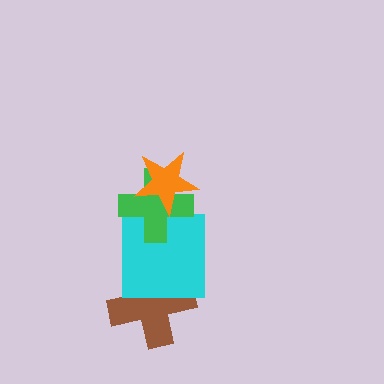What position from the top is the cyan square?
The cyan square is 3rd from the top.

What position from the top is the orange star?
The orange star is 1st from the top.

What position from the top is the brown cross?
The brown cross is 4th from the top.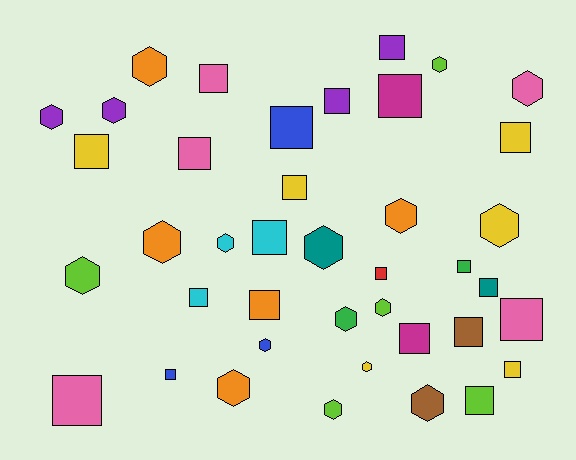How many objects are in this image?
There are 40 objects.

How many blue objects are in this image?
There are 3 blue objects.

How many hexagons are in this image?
There are 18 hexagons.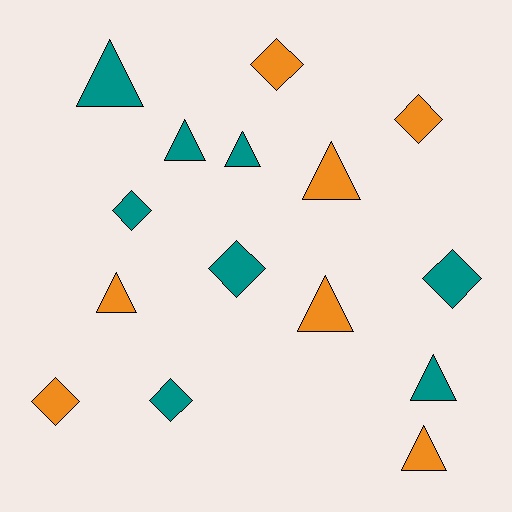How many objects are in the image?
There are 15 objects.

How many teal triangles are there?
There are 4 teal triangles.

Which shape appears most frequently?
Triangle, with 8 objects.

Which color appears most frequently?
Teal, with 8 objects.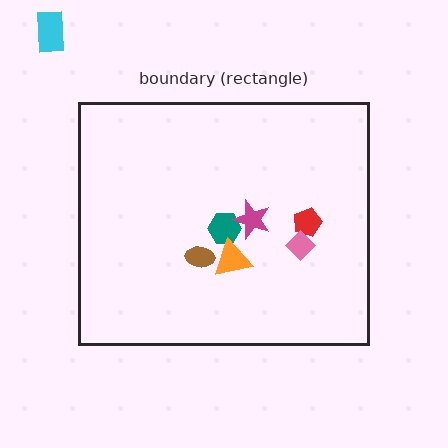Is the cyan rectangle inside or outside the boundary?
Outside.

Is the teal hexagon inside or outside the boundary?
Inside.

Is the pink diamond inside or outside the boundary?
Inside.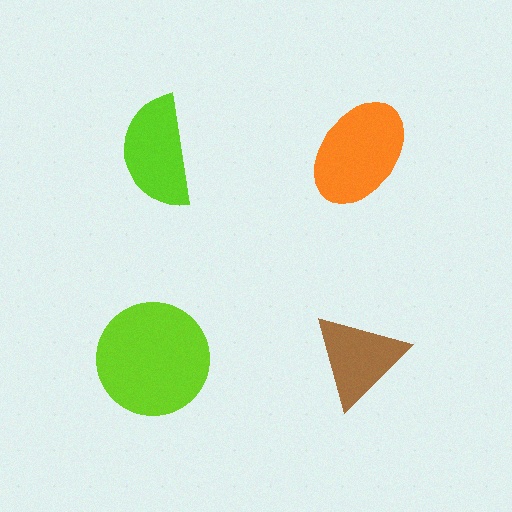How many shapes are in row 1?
2 shapes.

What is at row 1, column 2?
An orange ellipse.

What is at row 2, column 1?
A lime circle.